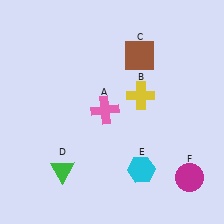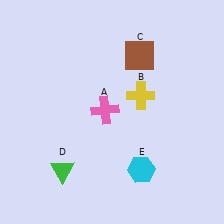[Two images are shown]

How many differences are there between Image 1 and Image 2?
There is 1 difference between the two images.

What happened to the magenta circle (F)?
The magenta circle (F) was removed in Image 2. It was in the bottom-right area of Image 1.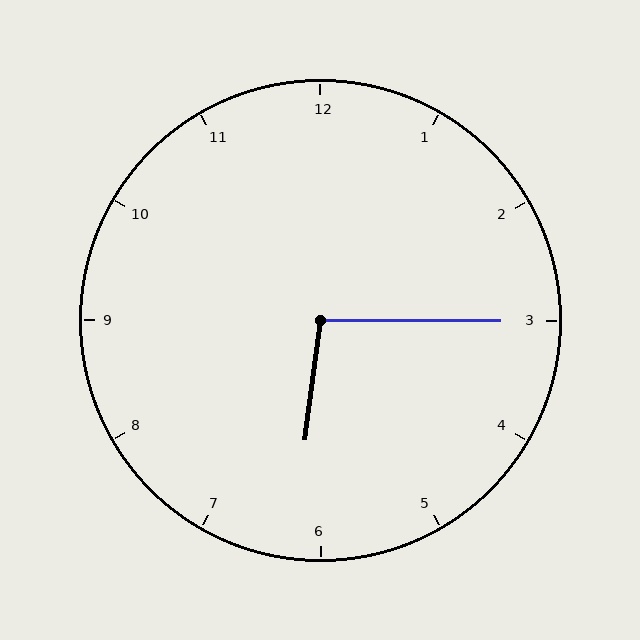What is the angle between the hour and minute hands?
Approximately 98 degrees.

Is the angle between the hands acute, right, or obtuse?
It is obtuse.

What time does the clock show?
6:15.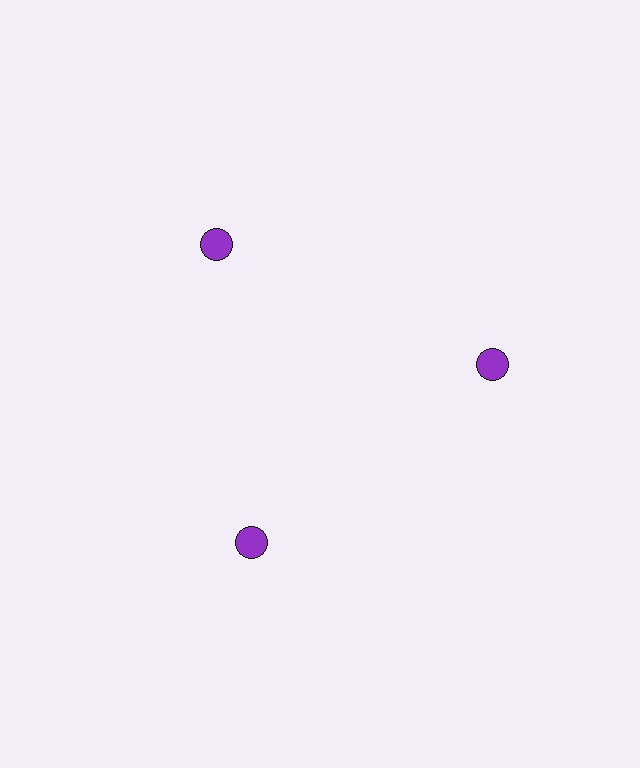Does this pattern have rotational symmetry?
Yes, this pattern has 3-fold rotational symmetry. It looks the same after rotating 120 degrees around the center.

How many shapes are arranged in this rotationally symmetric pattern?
There are 3 shapes, arranged in 3 groups of 1.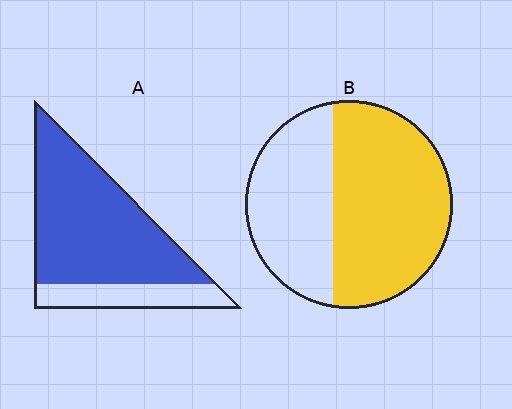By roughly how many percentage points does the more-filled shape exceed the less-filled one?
By roughly 20 percentage points (A over B).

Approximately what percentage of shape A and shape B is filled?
A is approximately 80% and B is approximately 60%.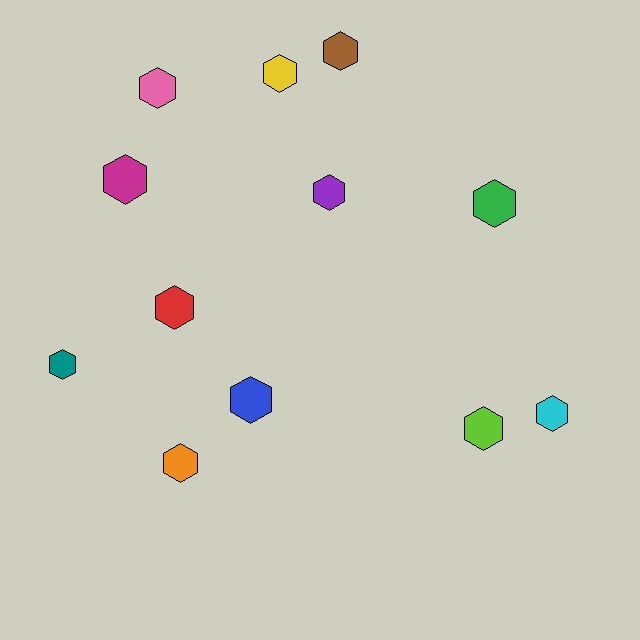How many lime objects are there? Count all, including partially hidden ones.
There is 1 lime object.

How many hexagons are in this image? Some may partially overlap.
There are 12 hexagons.